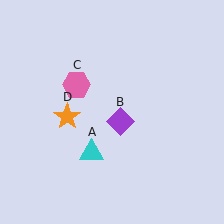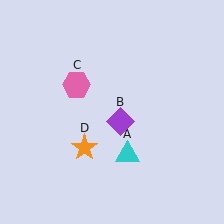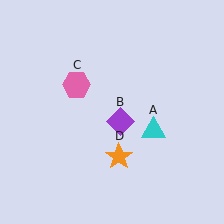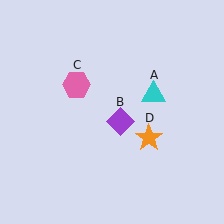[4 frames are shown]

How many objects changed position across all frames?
2 objects changed position: cyan triangle (object A), orange star (object D).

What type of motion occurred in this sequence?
The cyan triangle (object A), orange star (object D) rotated counterclockwise around the center of the scene.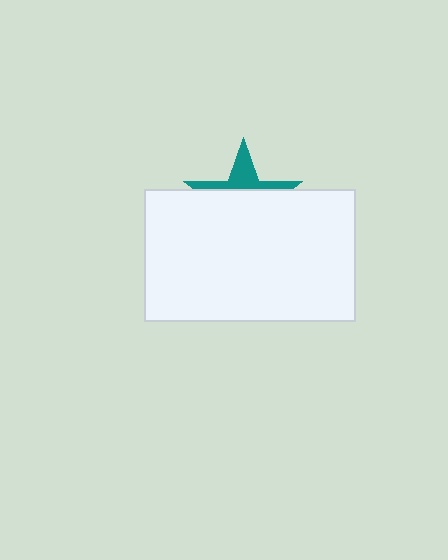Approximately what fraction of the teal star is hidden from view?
Roughly 66% of the teal star is hidden behind the white rectangle.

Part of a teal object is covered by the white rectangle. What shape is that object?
It is a star.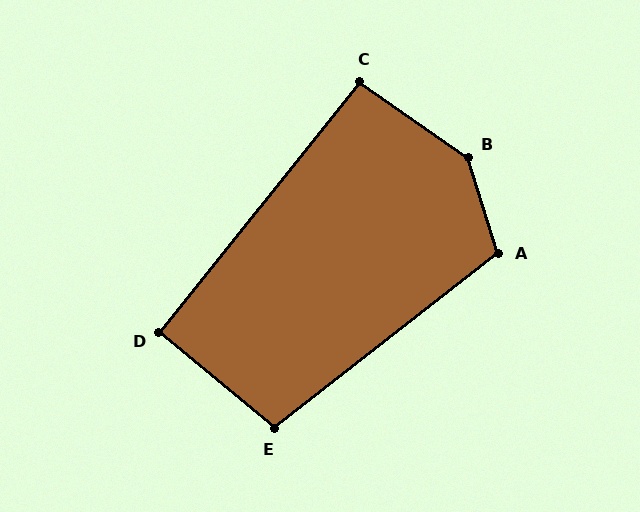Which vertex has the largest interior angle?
B, at approximately 142 degrees.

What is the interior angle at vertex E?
Approximately 102 degrees (obtuse).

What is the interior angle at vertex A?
Approximately 111 degrees (obtuse).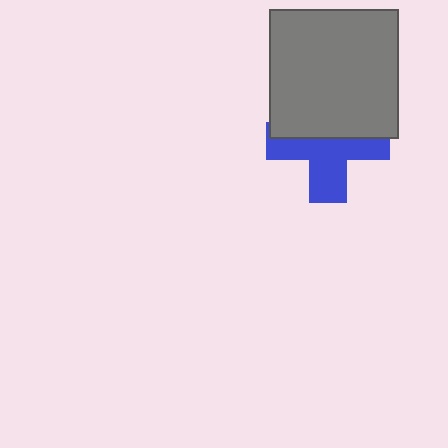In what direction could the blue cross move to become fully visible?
The blue cross could move down. That would shift it out from behind the gray square entirely.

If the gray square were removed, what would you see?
You would see the complete blue cross.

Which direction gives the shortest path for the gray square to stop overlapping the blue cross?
Moving up gives the shortest separation.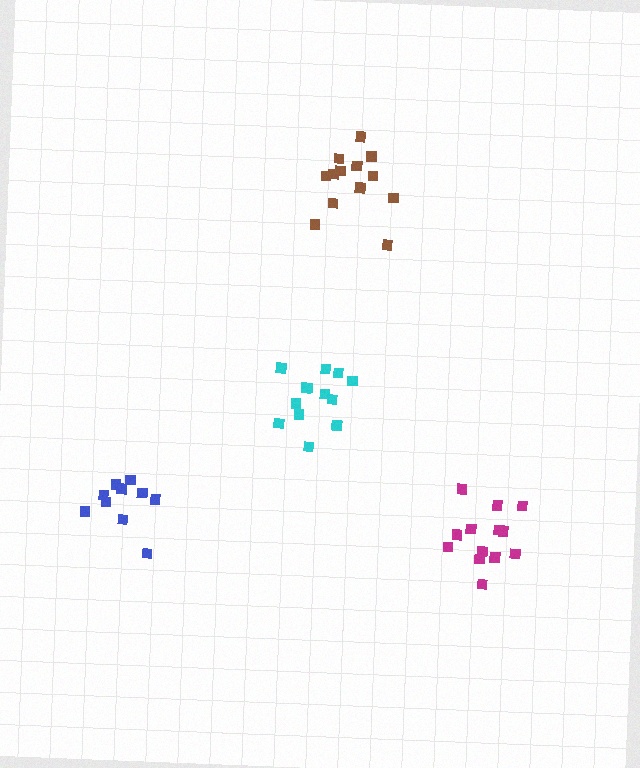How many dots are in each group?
Group 1: 14 dots, Group 2: 13 dots, Group 3: 10 dots, Group 4: 13 dots (50 total).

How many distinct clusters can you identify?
There are 4 distinct clusters.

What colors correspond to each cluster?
The clusters are colored: cyan, brown, blue, magenta.